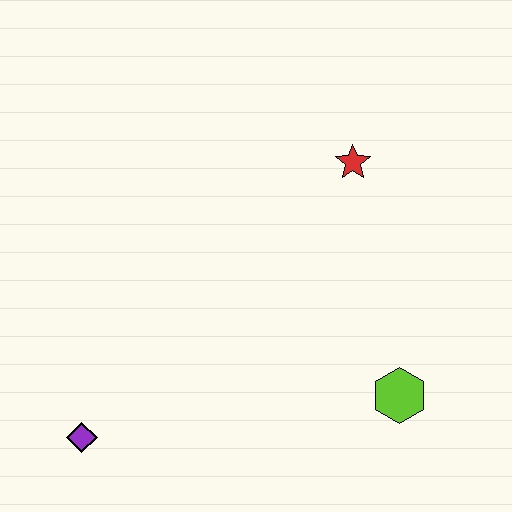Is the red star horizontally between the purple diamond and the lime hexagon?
Yes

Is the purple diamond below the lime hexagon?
Yes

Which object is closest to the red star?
The lime hexagon is closest to the red star.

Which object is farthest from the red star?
The purple diamond is farthest from the red star.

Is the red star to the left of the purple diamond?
No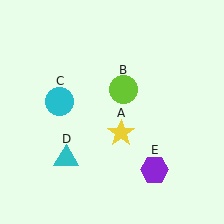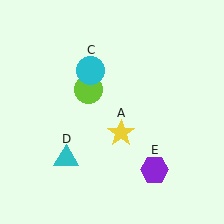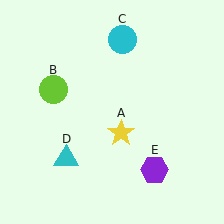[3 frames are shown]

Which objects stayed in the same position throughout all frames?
Yellow star (object A) and cyan triangle (object D) and purple hexagon (object E) remained stationary.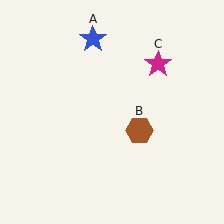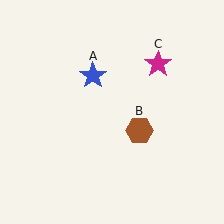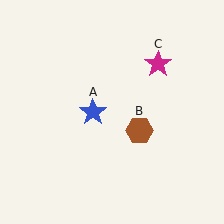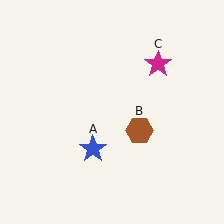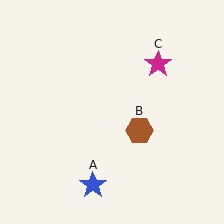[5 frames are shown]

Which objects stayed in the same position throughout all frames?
Brown hexagon (object B) and magenta star (object C) remained stationary.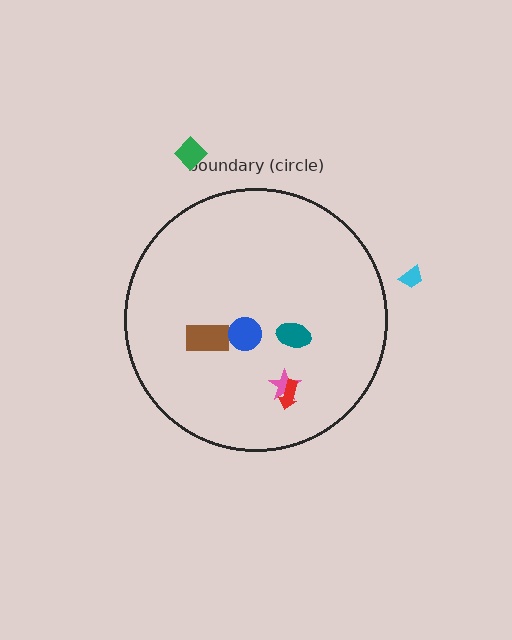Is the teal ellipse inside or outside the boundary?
Inside.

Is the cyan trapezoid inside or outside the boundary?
Outside.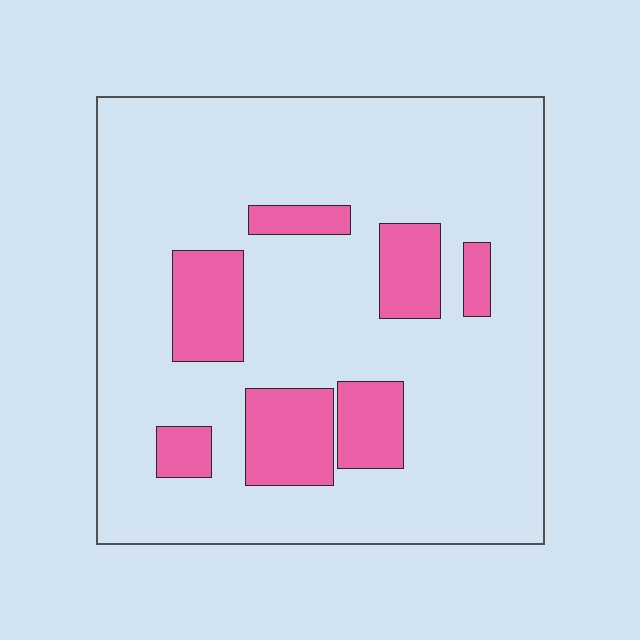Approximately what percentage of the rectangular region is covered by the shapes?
Approximately 20%.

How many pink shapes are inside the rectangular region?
7.